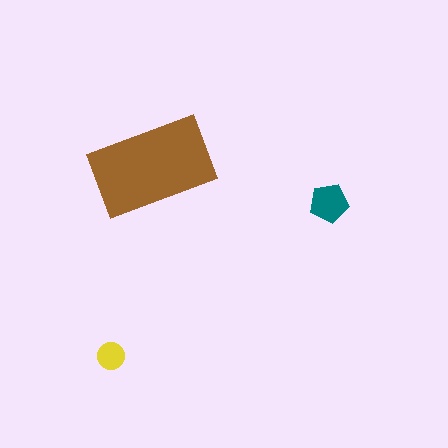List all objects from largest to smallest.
The brown rectangle, the teal pentagon, the yellow circle.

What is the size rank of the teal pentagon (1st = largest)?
2nd.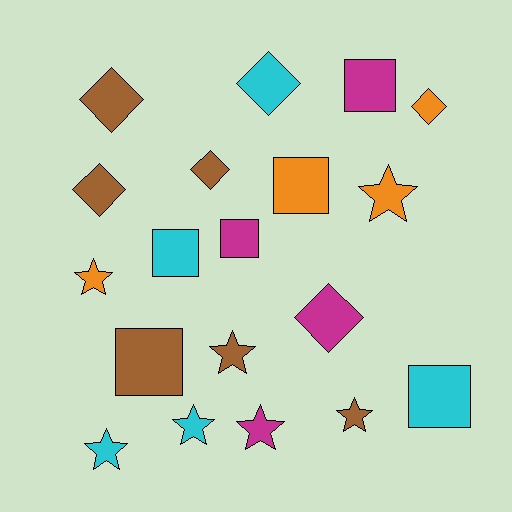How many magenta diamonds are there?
There is 1 magenta diamond.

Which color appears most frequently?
Brown, with 6 objects.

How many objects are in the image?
There are 19 objects.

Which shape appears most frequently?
Star, with 7 objects.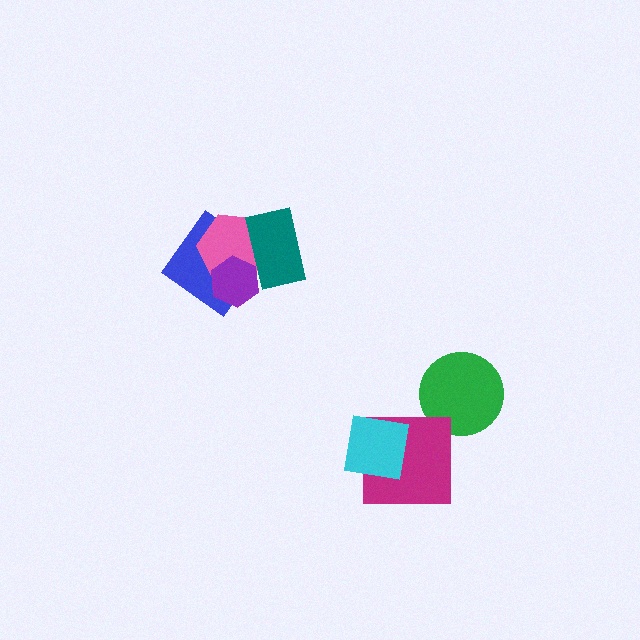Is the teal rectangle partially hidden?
Yes, it is partially covered by another shape.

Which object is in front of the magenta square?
The cyan square is in front of the magenta square.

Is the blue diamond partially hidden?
Yes, it is partially covered by another shape.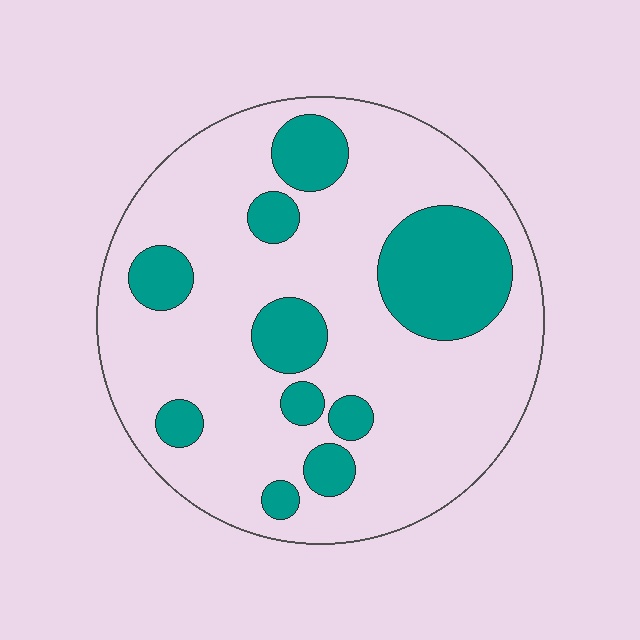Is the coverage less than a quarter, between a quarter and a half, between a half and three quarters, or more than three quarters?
Less than a quarter.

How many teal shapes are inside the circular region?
10.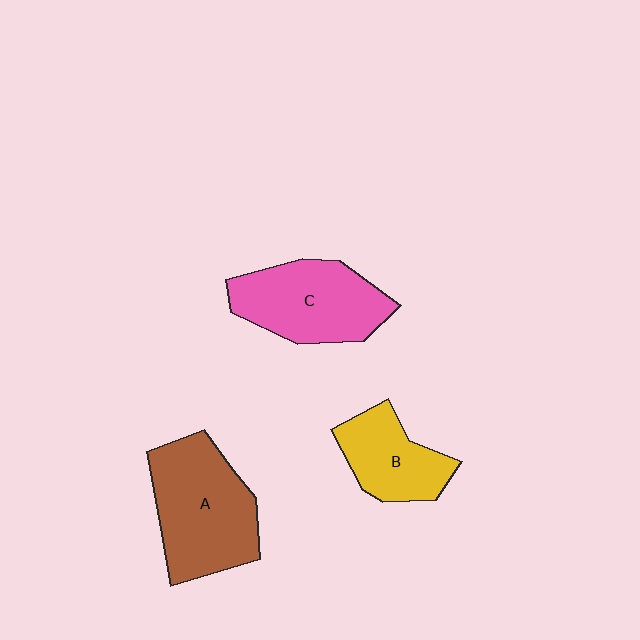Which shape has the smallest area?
Shape B (yellow).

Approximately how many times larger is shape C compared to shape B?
Approximately 1.4 times.